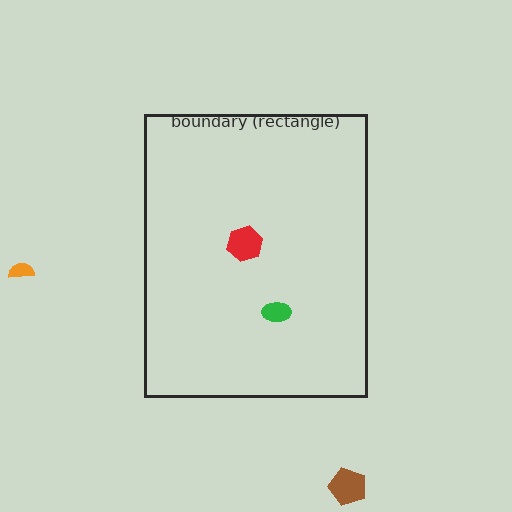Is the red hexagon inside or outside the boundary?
Inside.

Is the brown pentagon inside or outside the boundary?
Outside.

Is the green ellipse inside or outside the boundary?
Inside.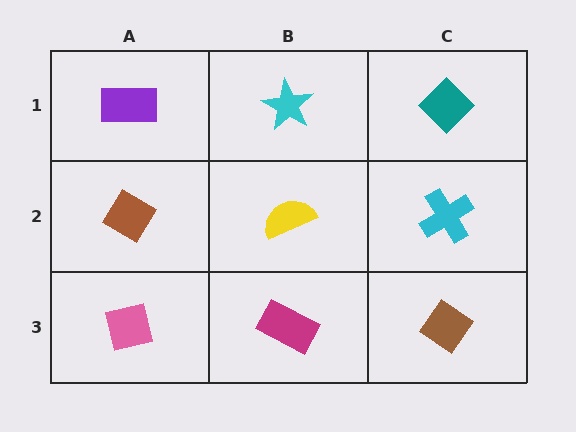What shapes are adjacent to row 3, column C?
A cyan cross (row 2, column C), a magenta rectangle (row 3, column B).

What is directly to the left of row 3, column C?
A magenta rectangle.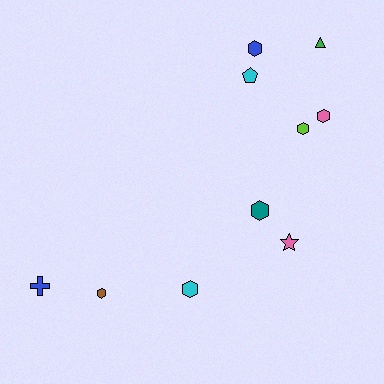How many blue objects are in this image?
There are 2 blue objects.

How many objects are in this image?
There are 10 objects.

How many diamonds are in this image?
There are no diamonds.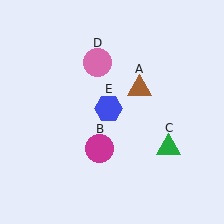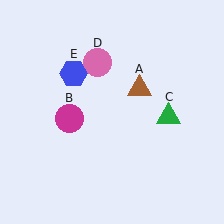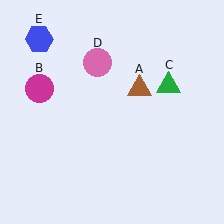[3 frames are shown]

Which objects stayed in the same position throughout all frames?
Brown triangle (object A) and pink circle (object D) remained stationary.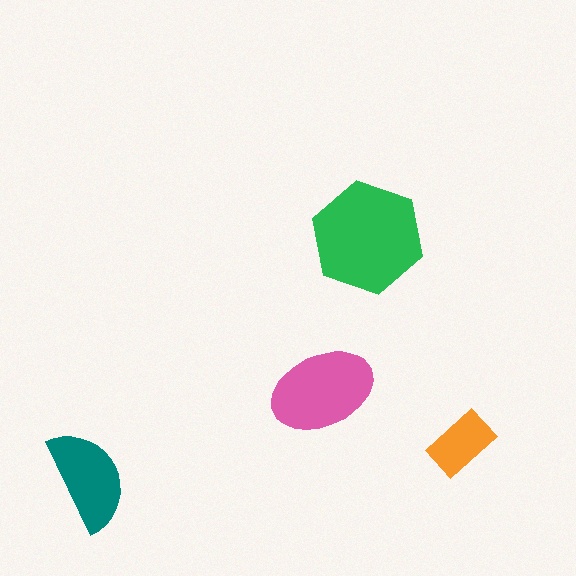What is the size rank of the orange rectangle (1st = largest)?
4th.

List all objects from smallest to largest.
The orange rectangle, the teal semicircle, the pink ellipse, the green hexagon.